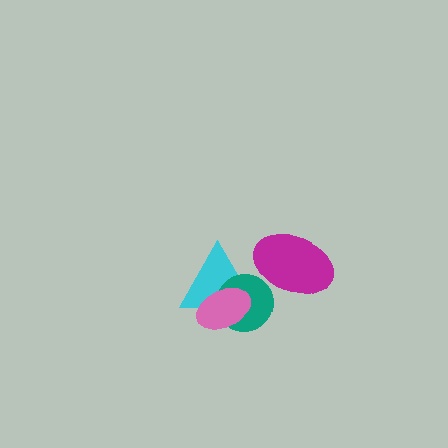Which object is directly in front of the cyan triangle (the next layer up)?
The teal circle is directly in front of the cyan triangle.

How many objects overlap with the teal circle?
3 objects overlap with the teal circle.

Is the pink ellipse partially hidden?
No, no other shape covers it.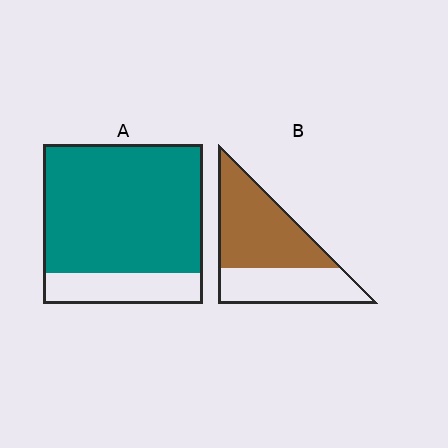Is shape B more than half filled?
Yes.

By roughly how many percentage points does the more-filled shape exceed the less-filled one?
By roughly 20 percentage points (A over B).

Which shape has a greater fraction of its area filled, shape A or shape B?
Shape A.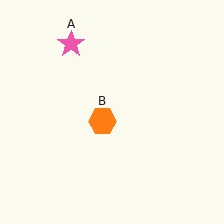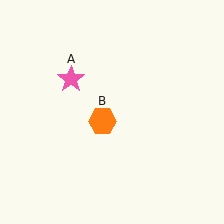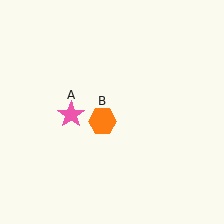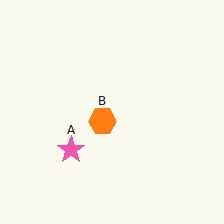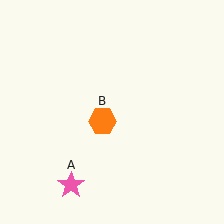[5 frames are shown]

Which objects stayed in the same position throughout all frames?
Orange hexagon (object B) remained stationary.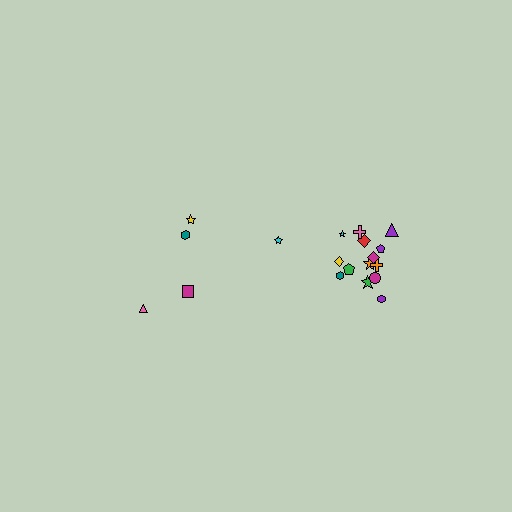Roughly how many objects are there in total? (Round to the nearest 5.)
Roughly 20 objects in total.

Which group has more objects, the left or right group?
The right group.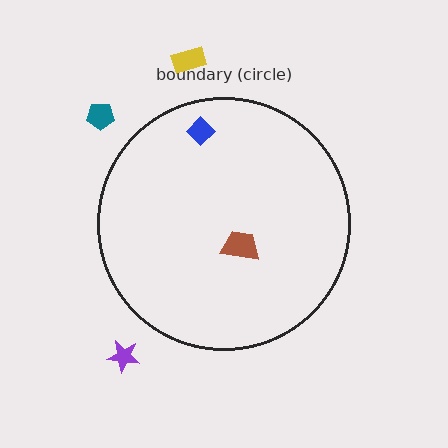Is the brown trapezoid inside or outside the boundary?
Inside.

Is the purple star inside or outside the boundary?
Outside.